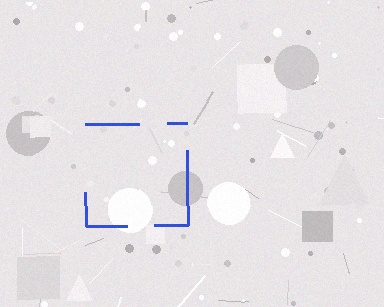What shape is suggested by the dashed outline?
The dashed outline suggests a square.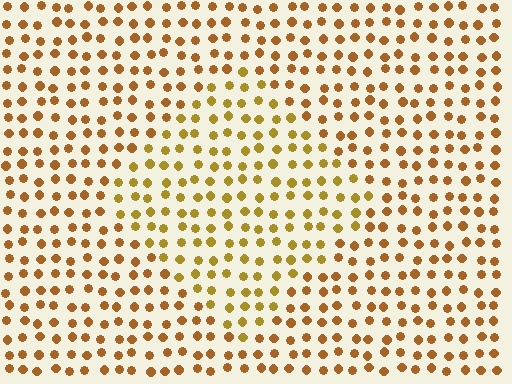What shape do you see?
I see a diamond.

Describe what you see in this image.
The image is filled with small brown elements in a uniform arrangement. A diamond-shaped region is visible where the elements are tinted to a slightly different hue, forming a subtle color boundary.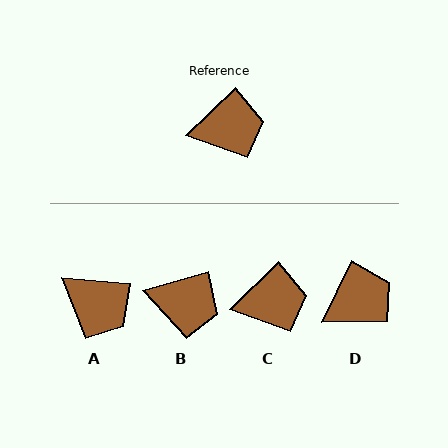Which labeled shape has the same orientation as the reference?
C.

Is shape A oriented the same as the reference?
No, it is off by about 49 degrees.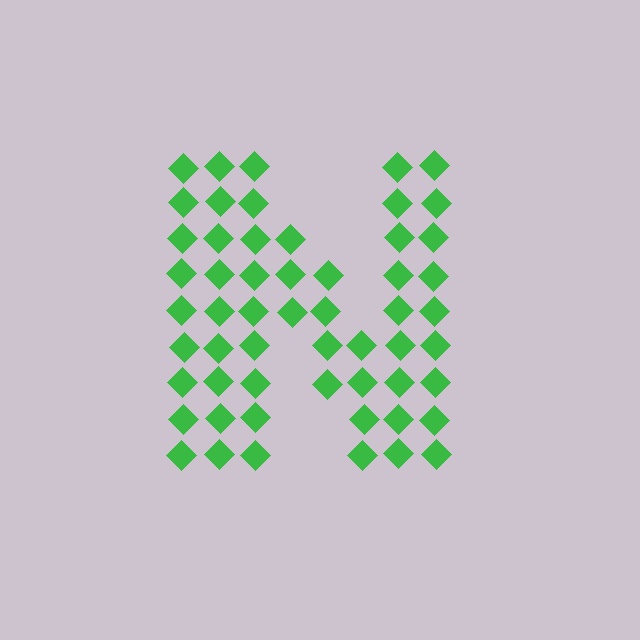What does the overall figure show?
The overall figure shows the letter N.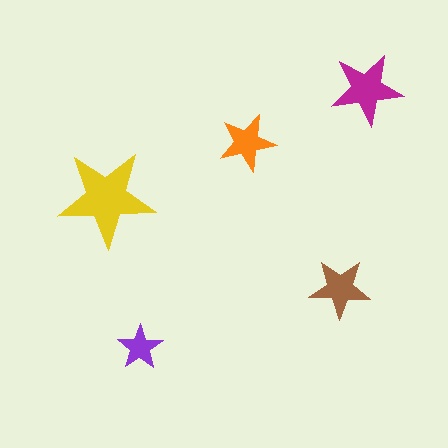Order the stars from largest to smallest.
the yellow one, the magenta one, the brown one, the orange one, the purple one.